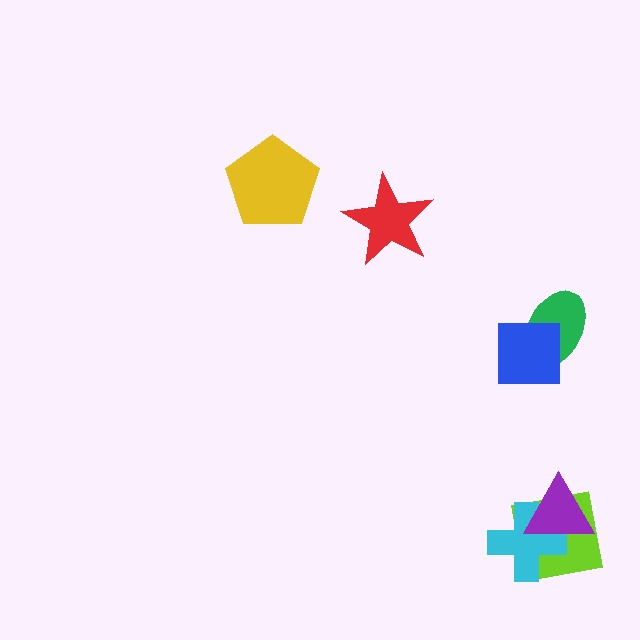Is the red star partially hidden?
No, no other shape covers it.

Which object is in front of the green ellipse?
The blue square is in front of the green ellipse.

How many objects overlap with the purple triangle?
2 objects overlap with the purple triangle.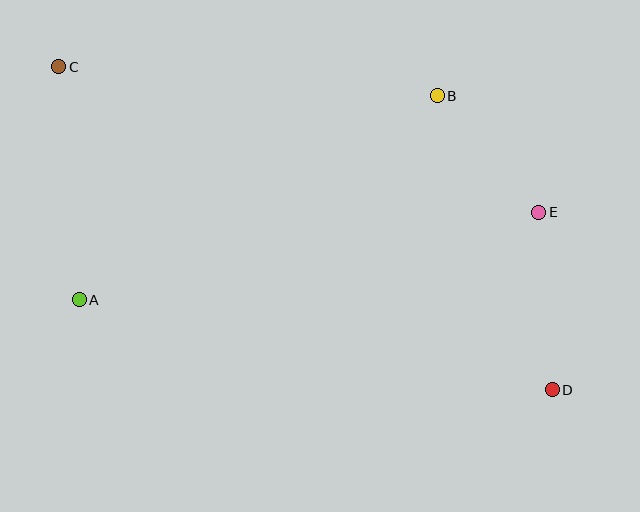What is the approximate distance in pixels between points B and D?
The distance between B and D is approximately 316 pixels.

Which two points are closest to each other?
Points B and E are closest to each other.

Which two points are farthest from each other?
Points C and D are farthest from each other.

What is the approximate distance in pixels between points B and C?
The distance between B and C is approximately 379 pixels.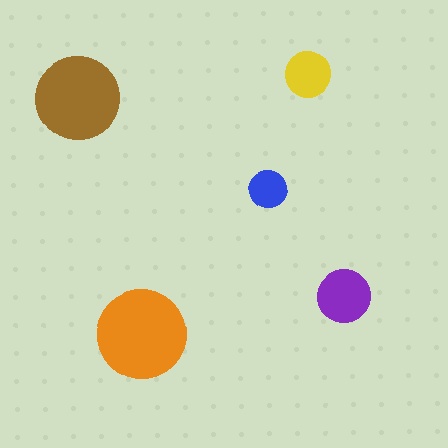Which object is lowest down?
The orange circle is bottommost.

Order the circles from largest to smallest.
the orange one, the brown one, the purple one, the yellow one, the blue one.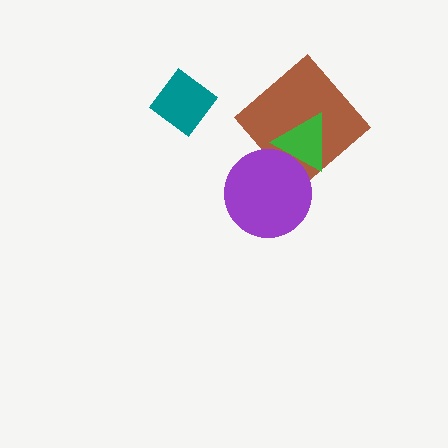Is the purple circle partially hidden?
No, no other shape covers it.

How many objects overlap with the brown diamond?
2 objects overlap with the brown diamond.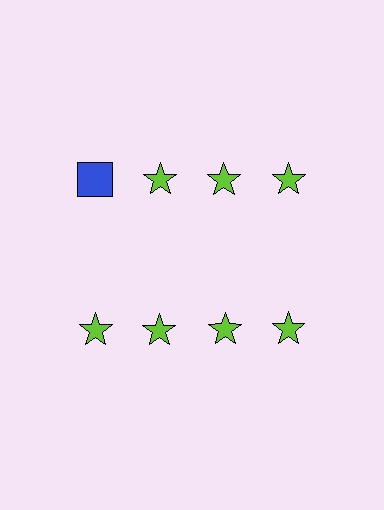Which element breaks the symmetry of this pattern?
The blue square in the top row, leftmost column breaks the symmetry. All other shapes are lime stars.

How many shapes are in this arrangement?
There are 8 shapes arranged in a grid pattern.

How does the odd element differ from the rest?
It differs in both color (blue instead of lime) and shape (square instead of star).